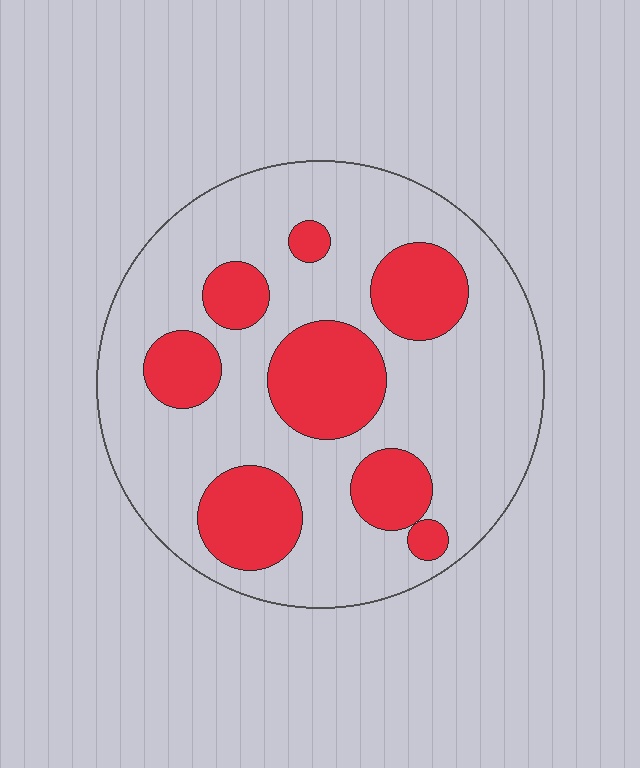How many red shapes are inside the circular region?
8.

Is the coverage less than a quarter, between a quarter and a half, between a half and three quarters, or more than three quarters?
Between a quarter and a half.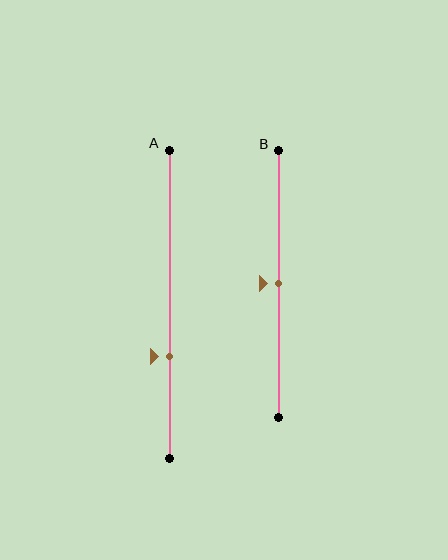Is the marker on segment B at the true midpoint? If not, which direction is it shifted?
Yes, the marker on segment B is at the true midpoint.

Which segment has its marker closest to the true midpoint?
Segment B has its marker closest to the true midpoint.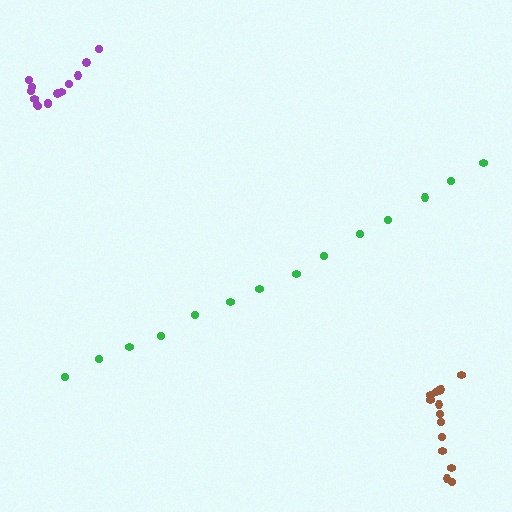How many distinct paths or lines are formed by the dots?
There are 3 distinct paths.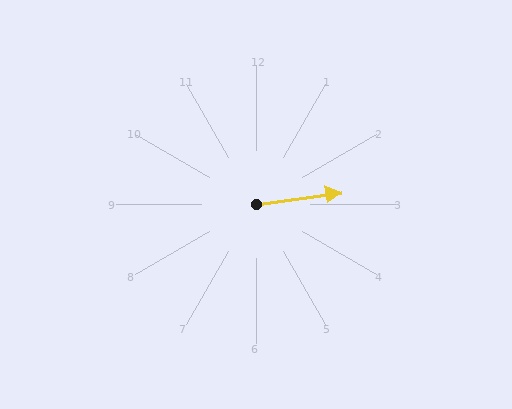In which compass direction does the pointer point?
East.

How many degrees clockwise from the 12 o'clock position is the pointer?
Approximately 82 degrees.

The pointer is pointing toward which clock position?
Roughly 3 o'clock.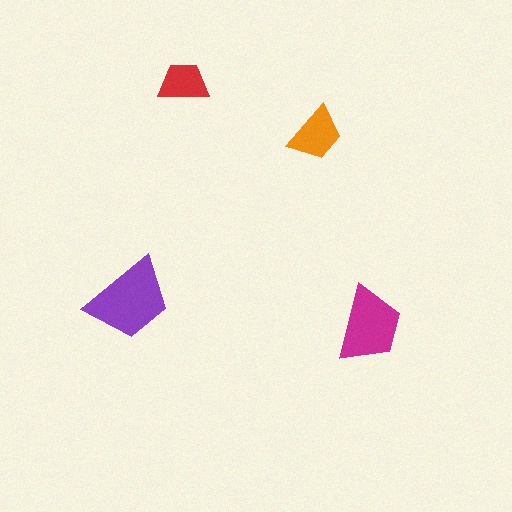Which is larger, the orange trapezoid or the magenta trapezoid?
The magenta one.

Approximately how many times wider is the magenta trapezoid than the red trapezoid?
About 1.5 times wider.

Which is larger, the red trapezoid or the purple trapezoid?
The purple one.